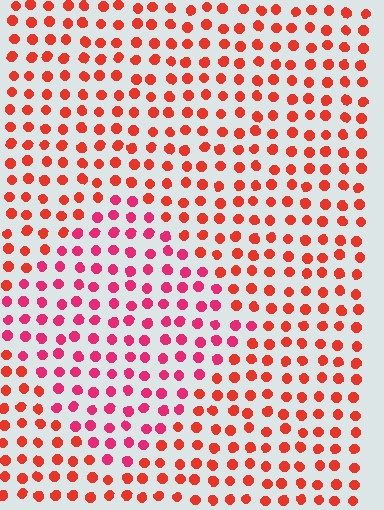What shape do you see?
I see a diamond.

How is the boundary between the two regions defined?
The boundary is defined purely by a slight shift in hue (about 28 degrees). Spacing, size, and orientation are identical on both sides.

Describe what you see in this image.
The image is filled with small red elements in a uniform arrangement. A diamond-shaped region is visible where the elements are tinted to a slightly different hue, forming a subtle color boundary.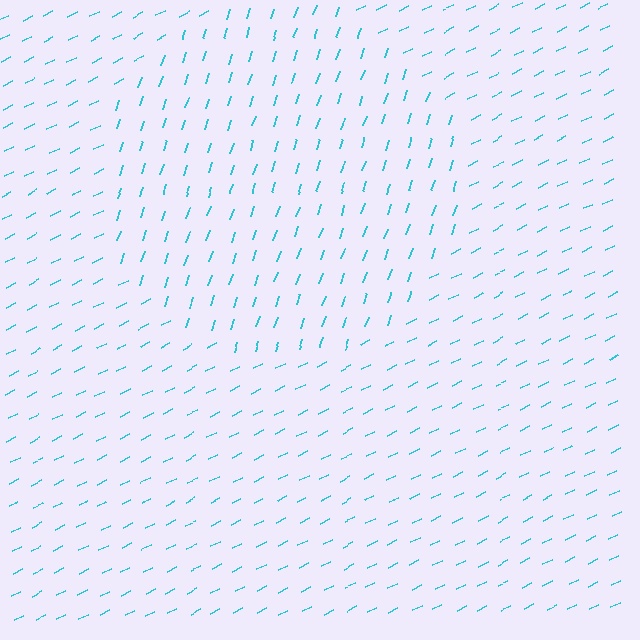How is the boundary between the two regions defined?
The boundary is defined purely by a change in line orientation (approximately 45 degrees difference). All lines are the same color and thickness.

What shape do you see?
I see a circle.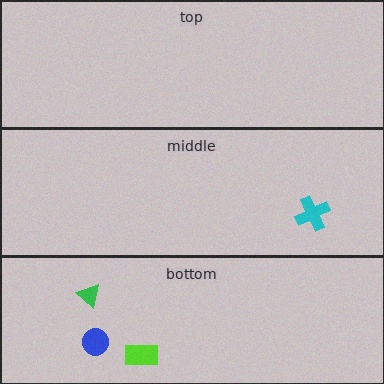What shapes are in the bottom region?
The lime rectangle, the green triangle, the blue circle.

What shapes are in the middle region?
The cyan cross.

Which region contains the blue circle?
The bottom region.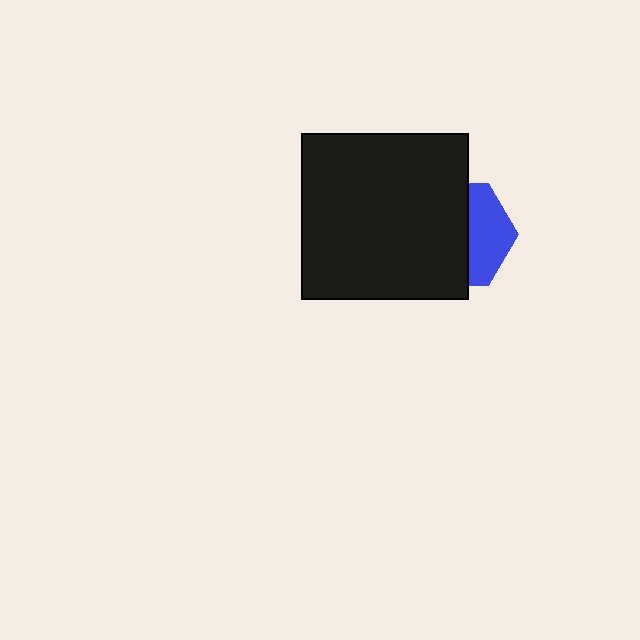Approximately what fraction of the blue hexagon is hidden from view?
Roughly 62% of the blue hexagon is hidden behind the black square.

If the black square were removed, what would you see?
You would see the complete blue hexagon.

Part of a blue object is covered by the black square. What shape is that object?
It is a hexagon.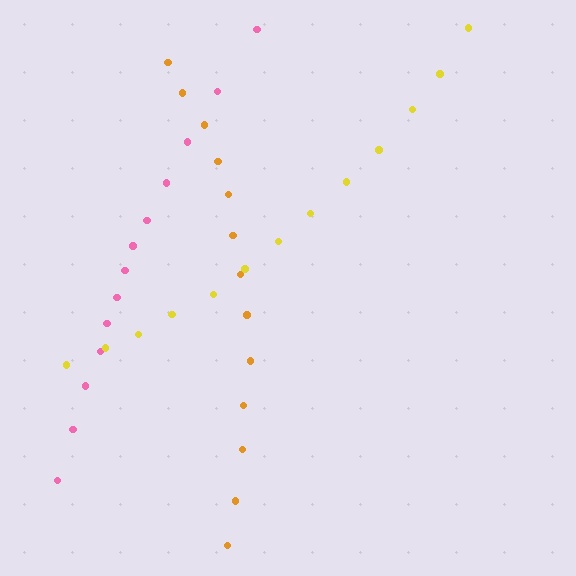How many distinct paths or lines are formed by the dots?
There are 3 distinct paths.